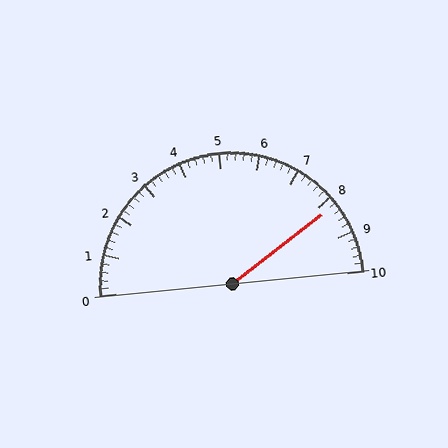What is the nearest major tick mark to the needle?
The nearest major tick mark is 8.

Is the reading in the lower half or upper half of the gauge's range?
The reading is in the upper half of the range (0 to 10).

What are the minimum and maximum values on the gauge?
The gauge ranges from 0 to 10.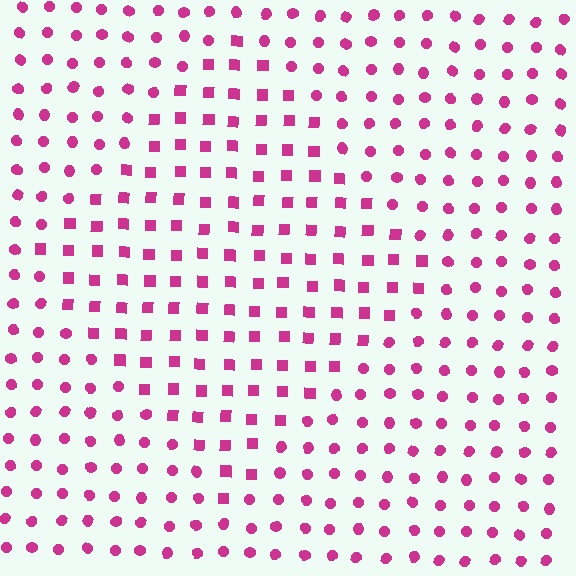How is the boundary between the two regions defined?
The boundary is defined by a change in element shape: squares inside vs. circles outside. All elements share the same color and spacing.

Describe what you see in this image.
The image is filled with small magenta elements arranged in a uniform grid. A diamond-shaped region contains squares, while the surrounding area contains circles. The boundary is defined purely by the change in element shape.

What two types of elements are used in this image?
The image uses squares inside the diamond region and circles outside it.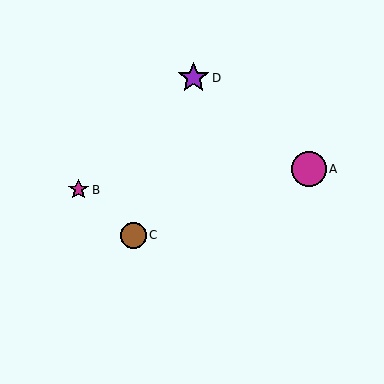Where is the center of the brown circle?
The center of the brown circle is at (133, 235).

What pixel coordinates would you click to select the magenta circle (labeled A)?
Click at (309, 169) to select the magenta circle A.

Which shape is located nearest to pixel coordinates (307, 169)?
The magenta circle (labeled A) at (309, 169) is nearest to that location.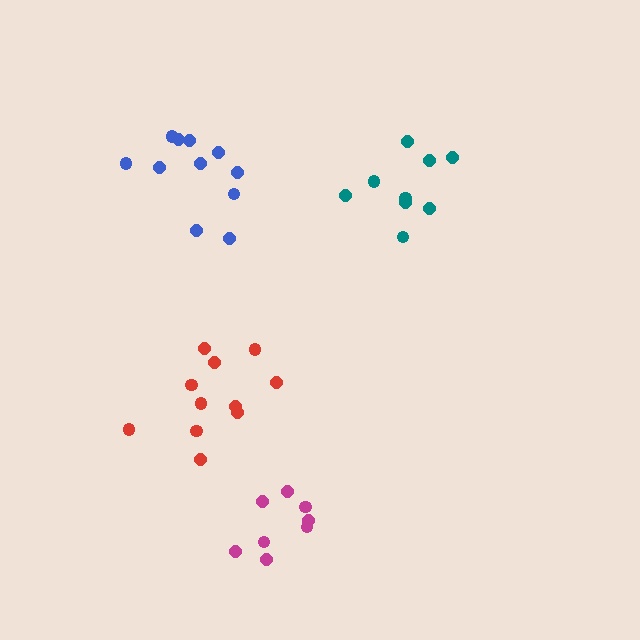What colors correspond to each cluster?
The clusters are colored: blue, red, teal, magenta.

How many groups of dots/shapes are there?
There are 4 groups.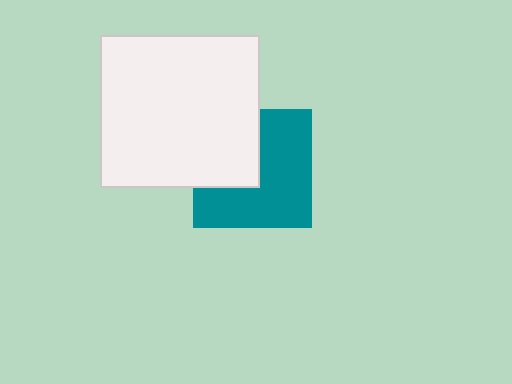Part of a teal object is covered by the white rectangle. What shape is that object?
It is a square.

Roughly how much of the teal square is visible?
About half of it is visible (roughly 63%).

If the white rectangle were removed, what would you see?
You would see the complete teal square.